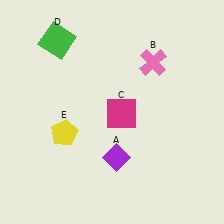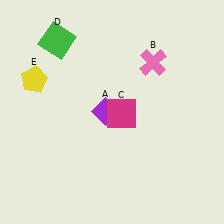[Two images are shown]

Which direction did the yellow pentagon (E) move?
The yellow pentagon (E) moved up.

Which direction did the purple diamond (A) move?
The purple diamond (A) moved up.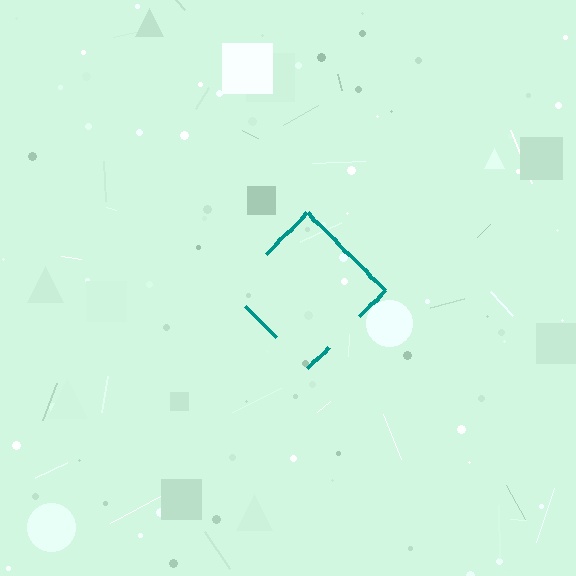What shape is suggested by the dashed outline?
The dashed outline suggests a diamond.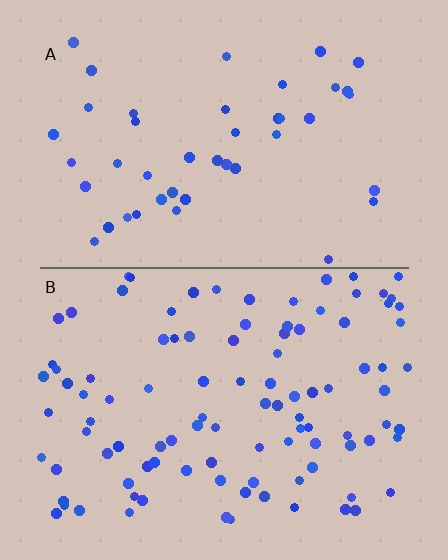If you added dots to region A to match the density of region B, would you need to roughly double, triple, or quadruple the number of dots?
Approximately double.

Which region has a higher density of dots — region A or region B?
B (the bottom).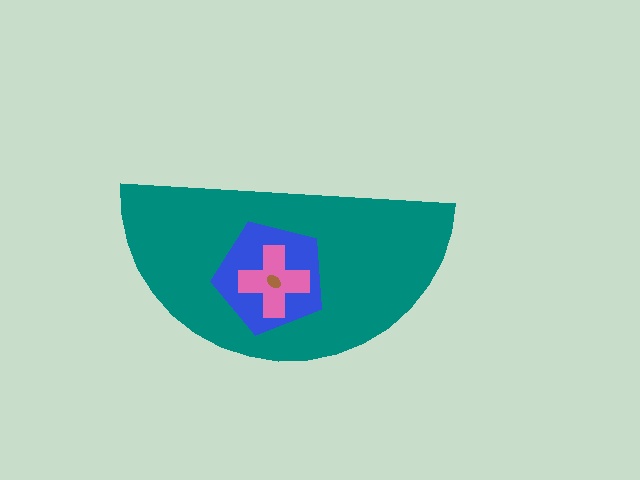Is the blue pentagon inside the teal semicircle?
Yes.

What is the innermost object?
The brown ellipse.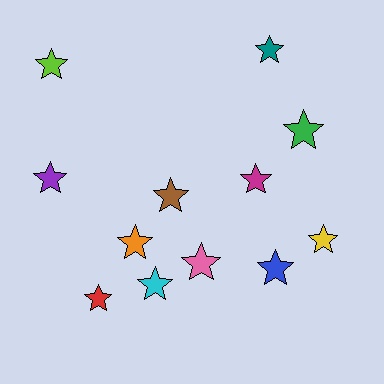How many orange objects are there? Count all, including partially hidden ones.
There is 1 orange object.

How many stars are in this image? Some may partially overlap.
There are 12 stars.